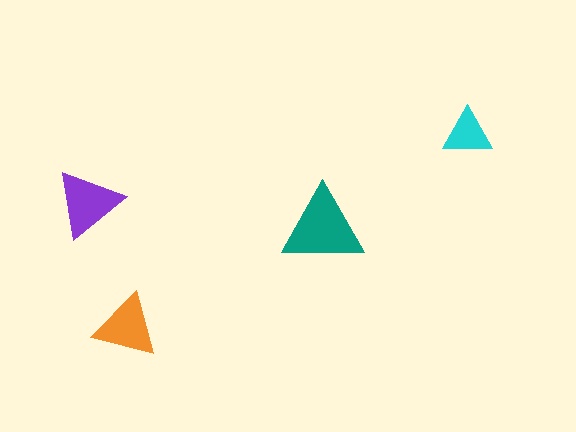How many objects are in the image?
There are 4 objects in the image.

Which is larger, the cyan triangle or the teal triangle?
The teal one.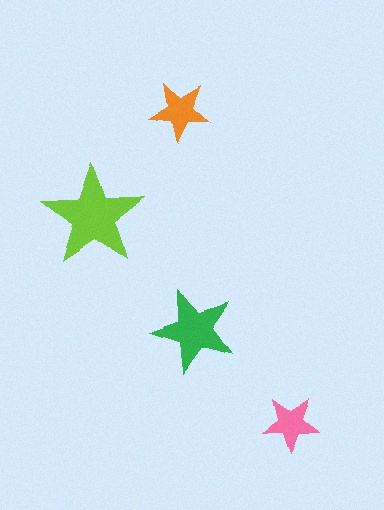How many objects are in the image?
There are 4 objects in the image.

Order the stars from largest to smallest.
the lime one, the green one, the orange one, the pink one.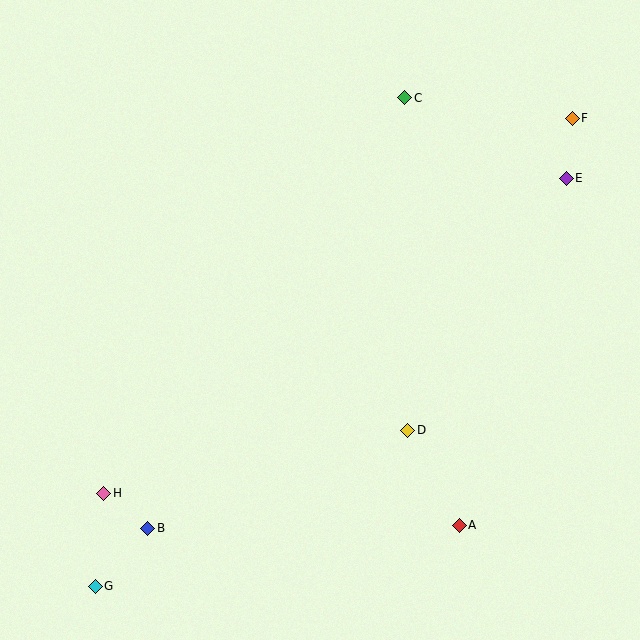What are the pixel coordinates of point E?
Point E is at (566, 178).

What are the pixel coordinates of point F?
Point F is at (572, 118).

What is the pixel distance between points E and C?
The distance between E and C is 181 pixels.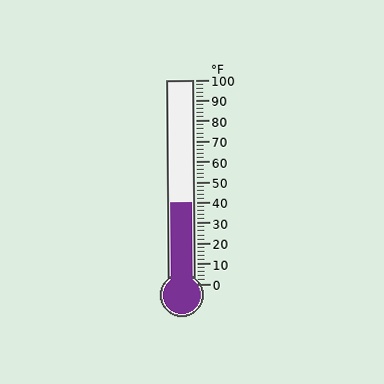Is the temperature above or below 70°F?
The temperature is below 70°F.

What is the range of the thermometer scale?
The thermometer scale ranges from 0°F to 100°F.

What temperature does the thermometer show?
The thermometer shows approximately 40°F.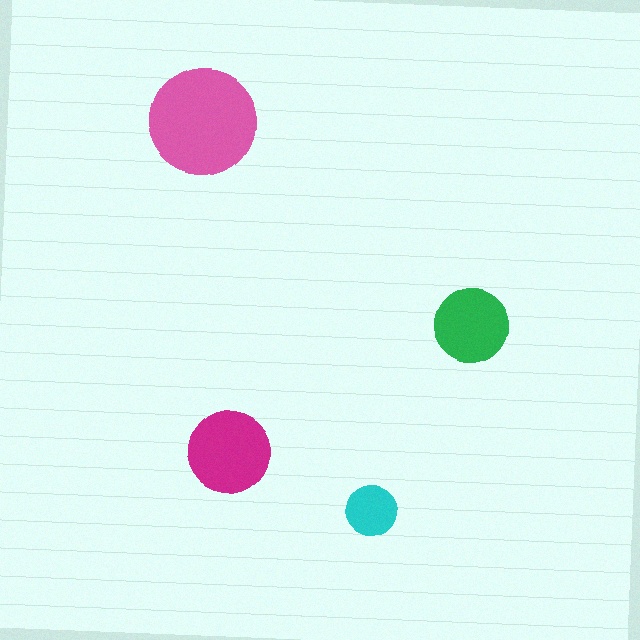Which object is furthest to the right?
The green circle is rightmost.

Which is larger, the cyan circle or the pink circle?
The pink one.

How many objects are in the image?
There are 4 objects in the image.